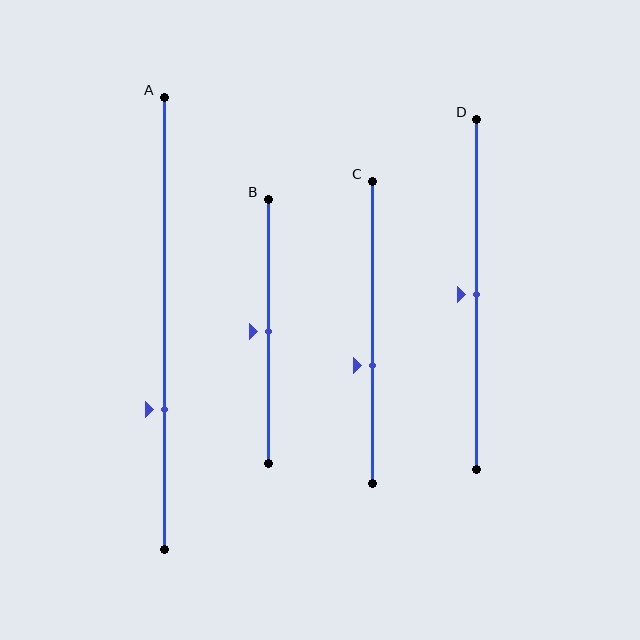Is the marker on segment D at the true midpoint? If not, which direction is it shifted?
Yes, the marker on segment D is at the true midpoint.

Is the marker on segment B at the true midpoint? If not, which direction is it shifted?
Yes, the marker on segment B is at the true midpoint.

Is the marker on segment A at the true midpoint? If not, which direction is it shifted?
No, the marker on segment A is shifted downward by about 19% of the segment length.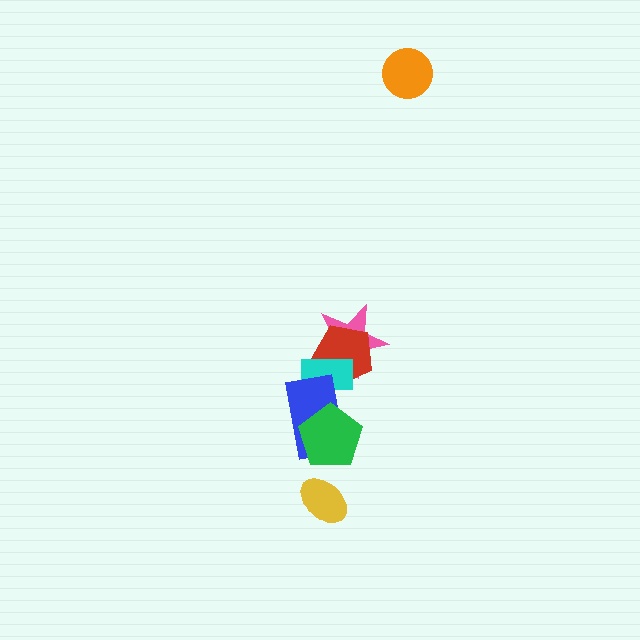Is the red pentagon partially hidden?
Yes, it is partially covered by another shape.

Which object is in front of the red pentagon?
The cyan rectangle is in front of the red pentagon.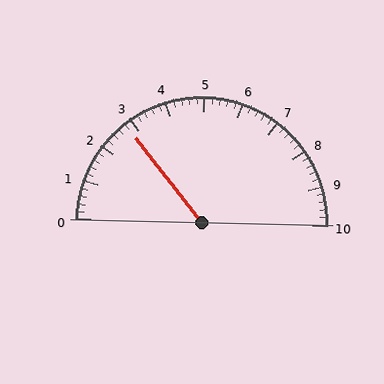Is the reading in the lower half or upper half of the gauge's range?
The reading is in the lower half of the range (0 to 10).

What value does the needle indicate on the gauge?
The needle indicates approximately 2.8.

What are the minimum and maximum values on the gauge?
The gauge ranges from 0 to 10.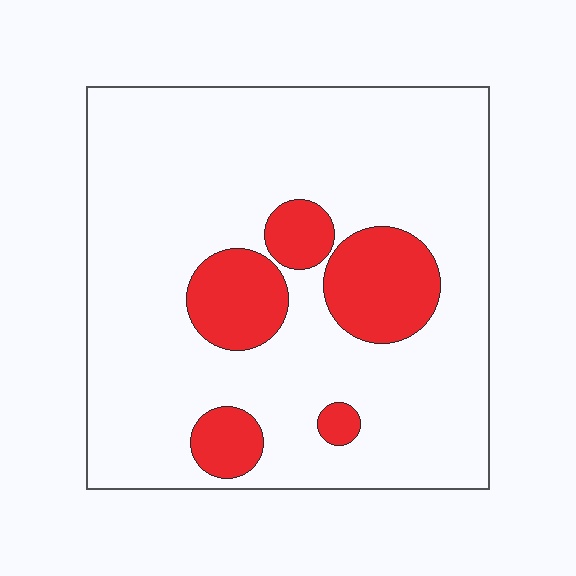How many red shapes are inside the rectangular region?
5.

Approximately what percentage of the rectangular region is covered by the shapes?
Approximately 20%.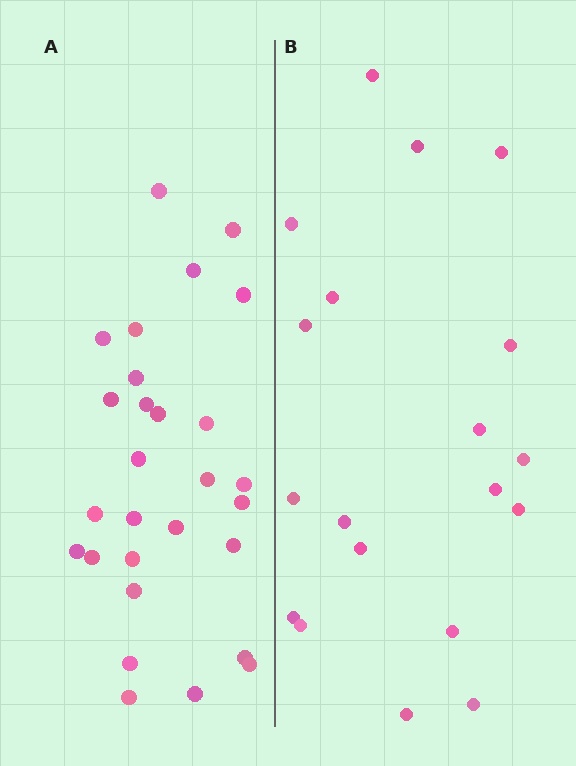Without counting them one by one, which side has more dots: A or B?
Region A (the left region) has more dots.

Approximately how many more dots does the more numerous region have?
Region A has roughly 8 or so more dots than region B.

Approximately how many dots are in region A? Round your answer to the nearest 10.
About 30 dots. (The exact count is 28, which rounds to 30.)